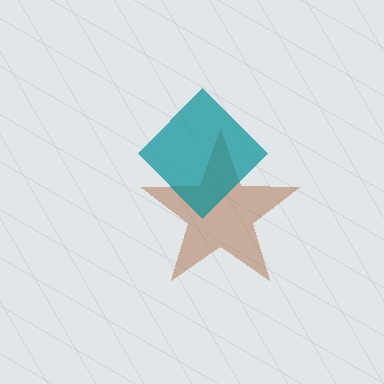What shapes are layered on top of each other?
The layered shapes are: a brown star, a teal diamond.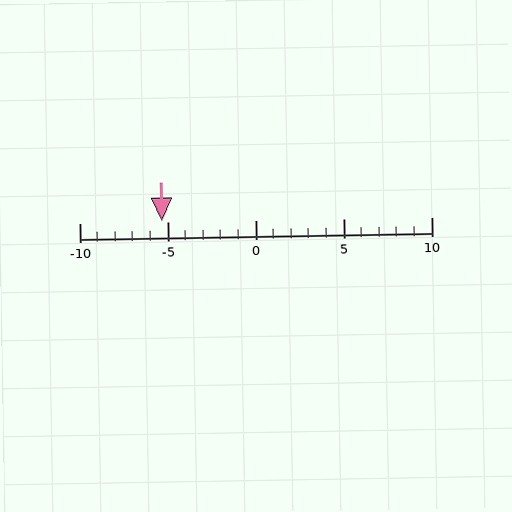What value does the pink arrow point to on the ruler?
The pink arrow points to approximately -5.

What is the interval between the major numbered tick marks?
The major tick marks are spaced 5 units apart.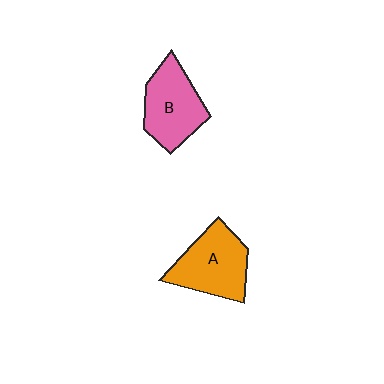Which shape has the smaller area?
Shape B (pink).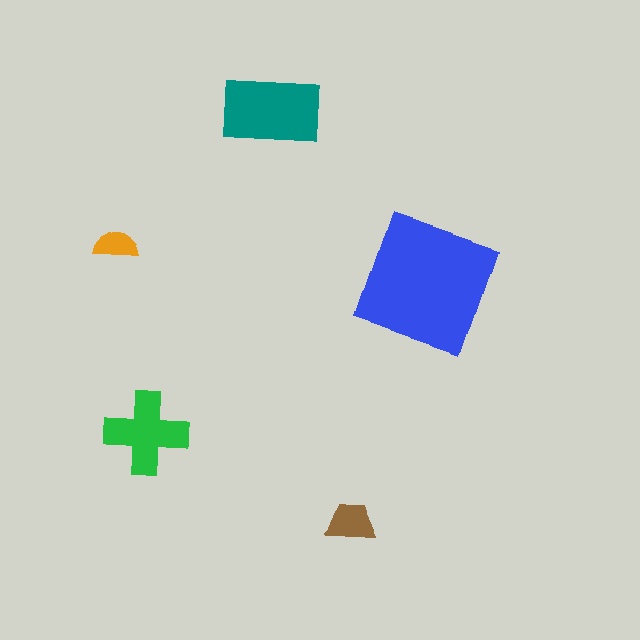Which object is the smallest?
The orange semicircle.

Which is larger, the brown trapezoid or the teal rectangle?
The teal rectangle.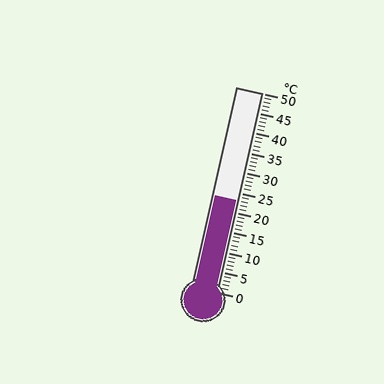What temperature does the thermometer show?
The thermometer shows approximately 23°C.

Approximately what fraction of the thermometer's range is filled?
The thermometer is filled to approximately 45% of its range.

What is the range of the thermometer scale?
The thermometer scale ranges from 0°C to 50°C.